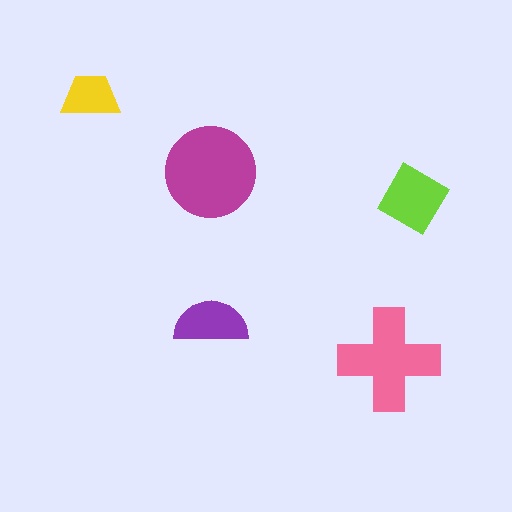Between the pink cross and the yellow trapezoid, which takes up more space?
The pink cross.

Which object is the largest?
The magenta circle.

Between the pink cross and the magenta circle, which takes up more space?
The magenta circle.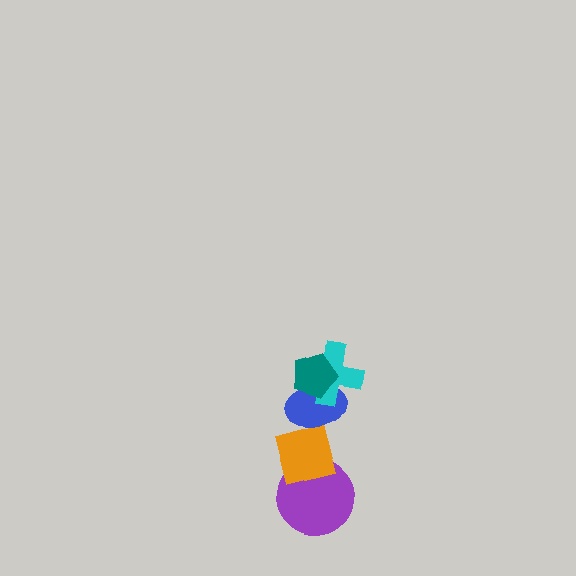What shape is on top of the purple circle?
The orange square is on top of the purple circle.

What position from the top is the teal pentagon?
The teal pentagon is 1st from the top.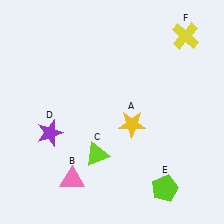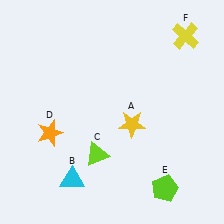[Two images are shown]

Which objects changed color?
B changed from pink to cyan. D changed from purple to orange.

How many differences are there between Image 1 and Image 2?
There are 2 differences between the two images.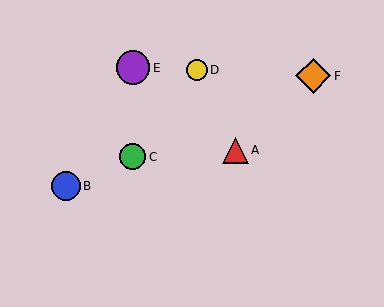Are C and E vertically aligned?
Yes, both are at x≈133.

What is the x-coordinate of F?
Object F is at x≈313.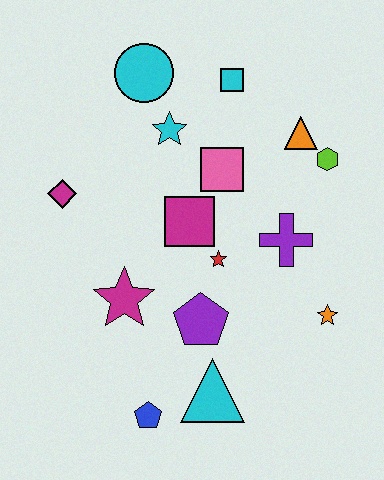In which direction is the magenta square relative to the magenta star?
The magenta square is above the magenta star.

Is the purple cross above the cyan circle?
No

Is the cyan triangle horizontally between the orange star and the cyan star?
Yes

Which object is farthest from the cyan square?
The blue pentagon is farthest from the cyan square.